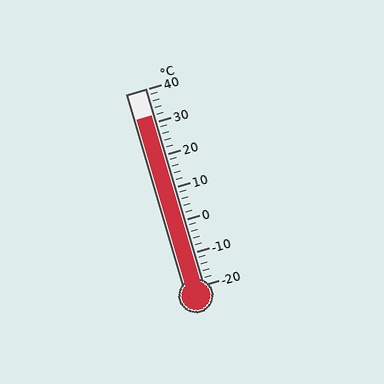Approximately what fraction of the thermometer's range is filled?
The thermometer is filled to approximately 85% of its range.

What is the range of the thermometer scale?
The thermometer scale ranges from -20°C to 40°C.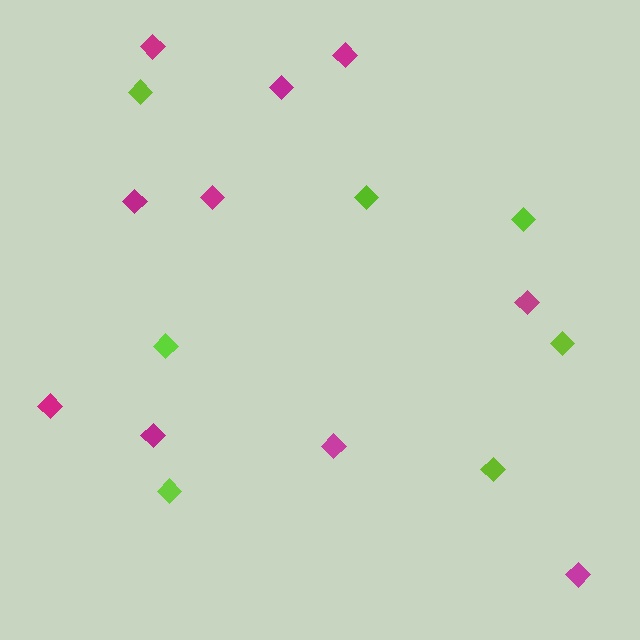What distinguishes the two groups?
There are 2 groups: one group of magenta diamonds (10) and one group of lime diamonds (7).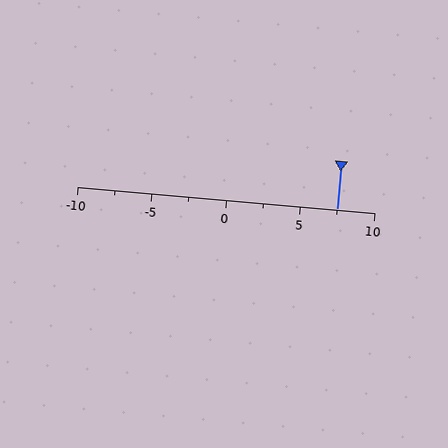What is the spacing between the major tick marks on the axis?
The major ticks are spaced 5 apart.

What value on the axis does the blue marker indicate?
The marker indicates approximately 7.5.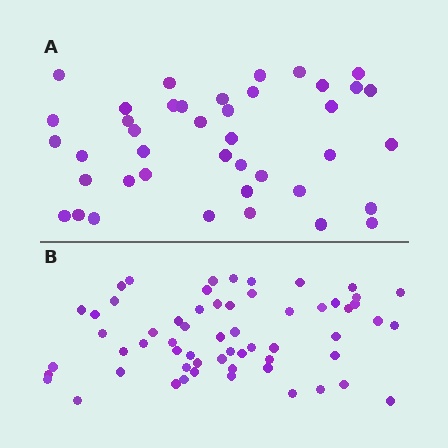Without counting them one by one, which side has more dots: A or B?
Region B (the bottom region) has more dots.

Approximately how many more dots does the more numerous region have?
Region B has approximately 20 more dots than region A.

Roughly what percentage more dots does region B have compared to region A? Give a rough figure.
About 45% more.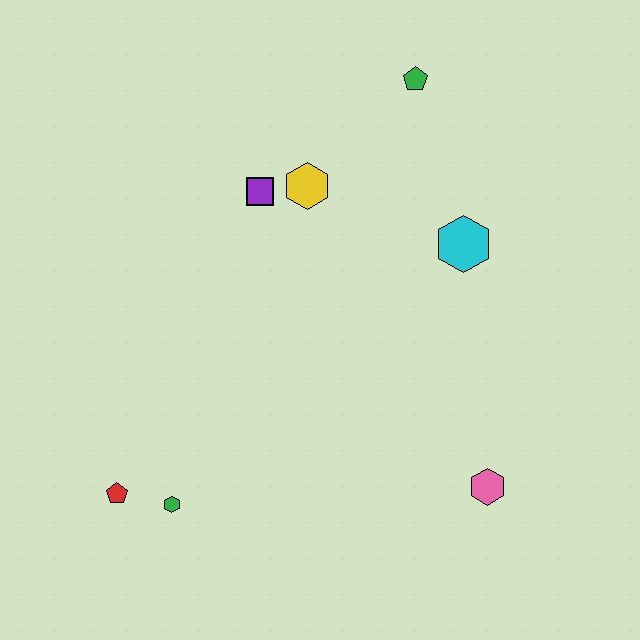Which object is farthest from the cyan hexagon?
The red pentagon is farthest from the cyan hexagon.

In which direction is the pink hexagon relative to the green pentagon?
The pink hexagon is below the green pentagon.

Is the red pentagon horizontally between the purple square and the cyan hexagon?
No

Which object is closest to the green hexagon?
The red pentagon is closest to the green hexagon.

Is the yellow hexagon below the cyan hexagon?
No